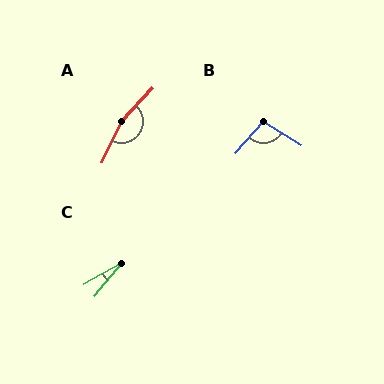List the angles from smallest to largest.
C (21°), B (99°), A (162°).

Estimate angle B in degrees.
Approximately 99 degrees.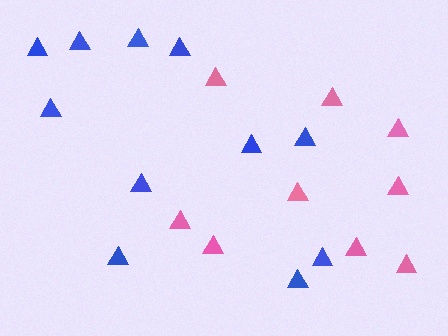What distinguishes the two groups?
There are 2 groups: one group of blue triangles (11) and one group of pink triangles (9).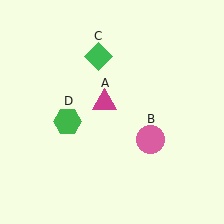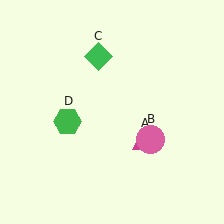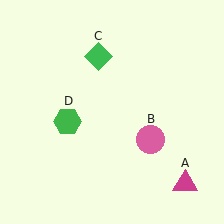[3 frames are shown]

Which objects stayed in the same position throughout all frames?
Pink circle (object B) and green diamond (object C) and green hexagon (object D) remained stationary.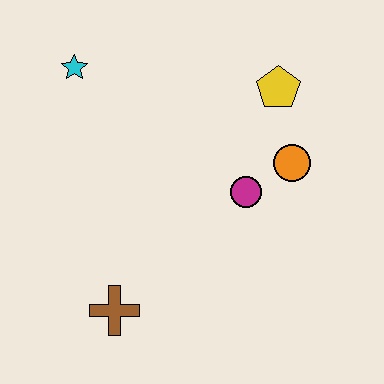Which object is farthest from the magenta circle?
The cyan star is farthest from the magenta circle.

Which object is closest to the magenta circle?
The orange circle is closest to the magenta circle.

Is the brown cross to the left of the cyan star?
No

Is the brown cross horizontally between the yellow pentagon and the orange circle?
No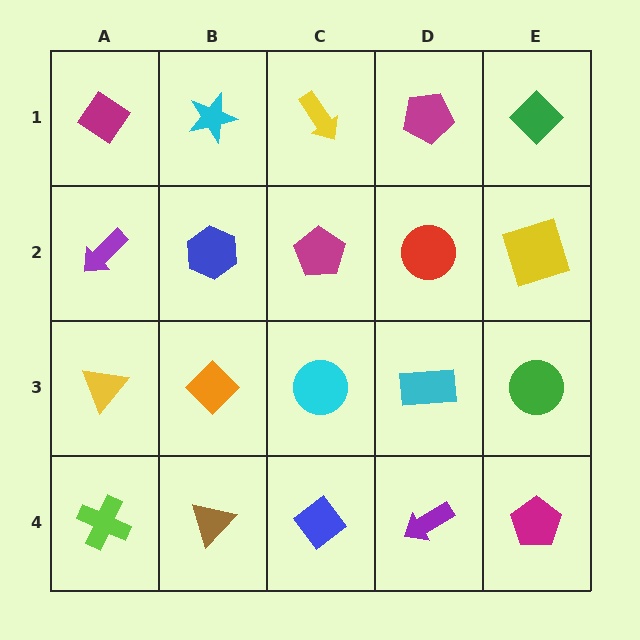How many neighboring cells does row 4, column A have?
2.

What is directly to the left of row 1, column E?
A magenta pentagon.